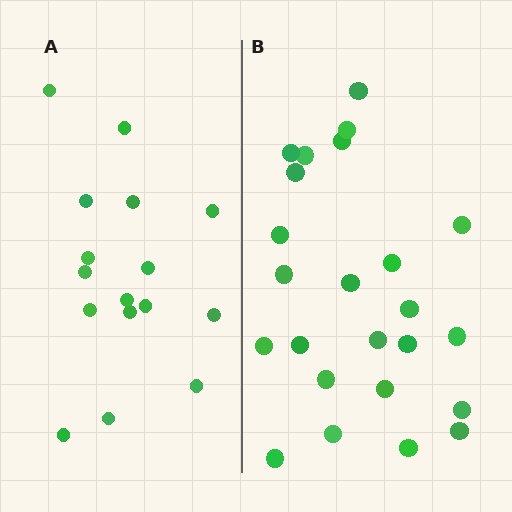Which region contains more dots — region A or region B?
Region B (the right region) has more dots.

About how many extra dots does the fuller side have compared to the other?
Region B has roughly 8 or so more dots than region A.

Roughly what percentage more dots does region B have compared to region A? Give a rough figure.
About 50% more.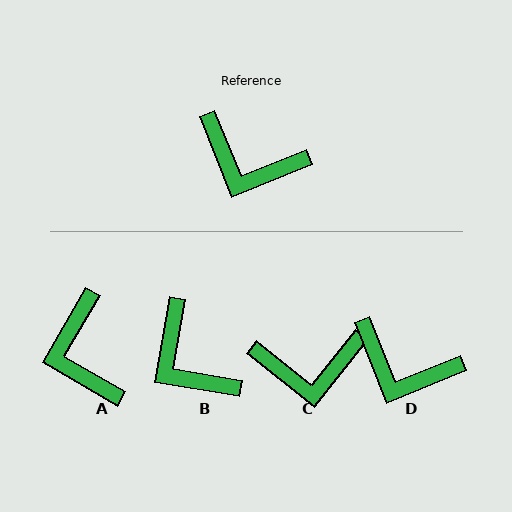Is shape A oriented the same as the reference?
No, it is off by about 52 degrees.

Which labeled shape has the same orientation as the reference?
D.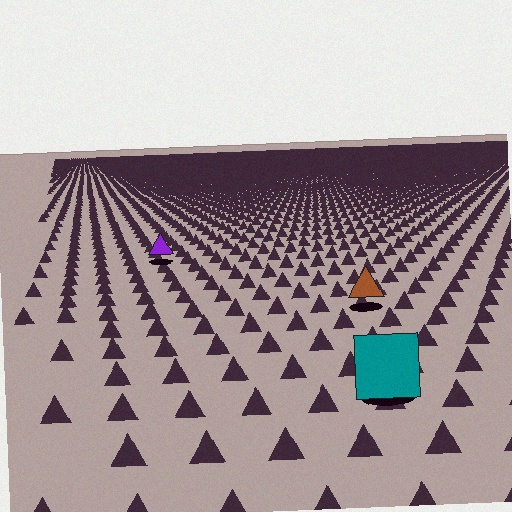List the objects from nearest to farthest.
From nearest to farthest: the teal square, the brown triangle, the purple triangle.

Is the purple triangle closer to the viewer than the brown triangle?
No. The brown triangle is closer — you can tell from the texture gradient: the ground texture is coarser near it.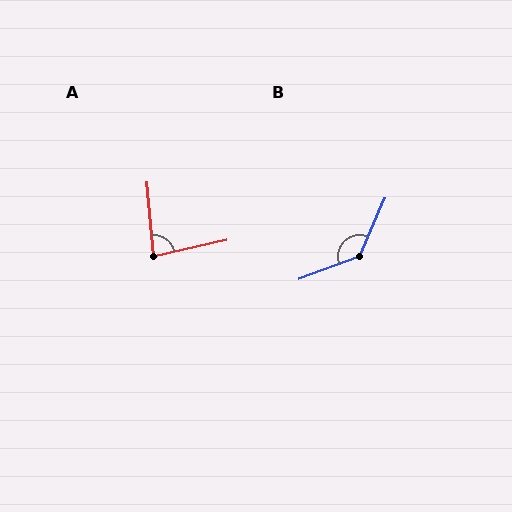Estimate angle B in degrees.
Approximately 134 degrees.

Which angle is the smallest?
A, at approximately 83 degrees.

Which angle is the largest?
B, at approximately 134 degrees.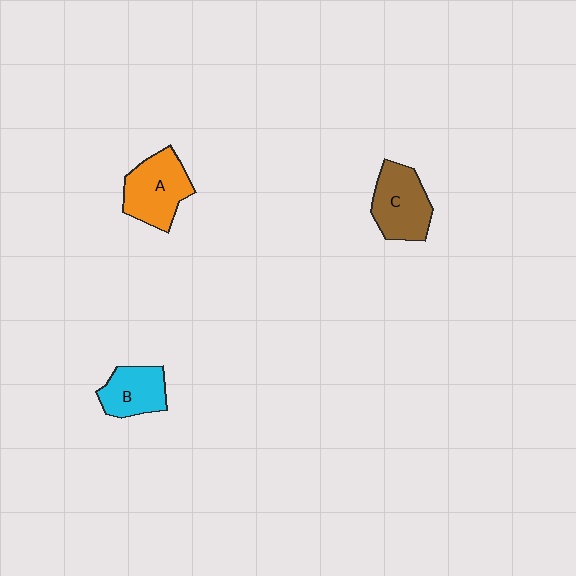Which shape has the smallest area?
Shape B (cyan).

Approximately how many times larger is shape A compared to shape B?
Approximately 1.3 times.